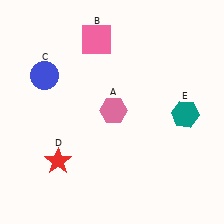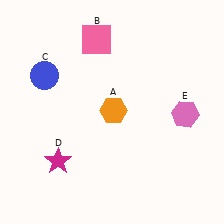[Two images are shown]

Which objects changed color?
A changed from pink to orange. D changed from red to magenta. E changed from teal to pink.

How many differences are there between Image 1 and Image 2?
There are 3 differences between the two images.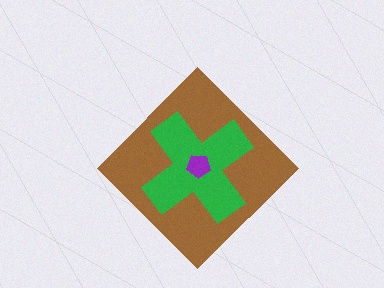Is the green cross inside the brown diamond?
Yes.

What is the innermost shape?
The purple pentagon.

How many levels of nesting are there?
3.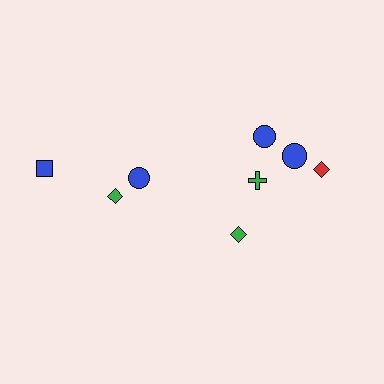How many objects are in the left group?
There are 3 objects.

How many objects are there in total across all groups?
There are 8 objects.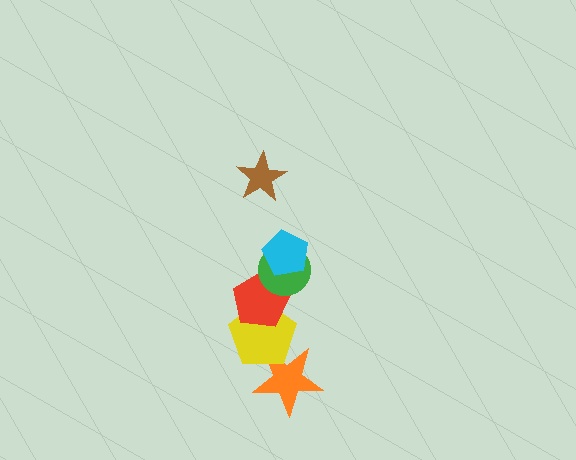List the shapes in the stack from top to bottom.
From top to bottom: the brown star, the cyan pentagon, the green circle, the red pentagon, the yellow pentagon, the orange star.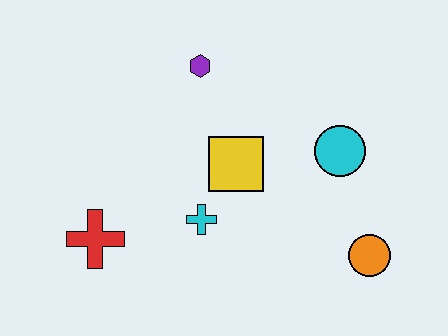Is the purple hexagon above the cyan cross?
Yes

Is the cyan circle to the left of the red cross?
No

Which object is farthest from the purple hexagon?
The orange circle is farthest from the purple hexagon.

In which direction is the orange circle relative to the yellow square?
The orange circle is to the right of the yellow square.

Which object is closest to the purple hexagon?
The yellow square is closest to the purple hexagon.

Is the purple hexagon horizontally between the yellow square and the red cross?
Yes